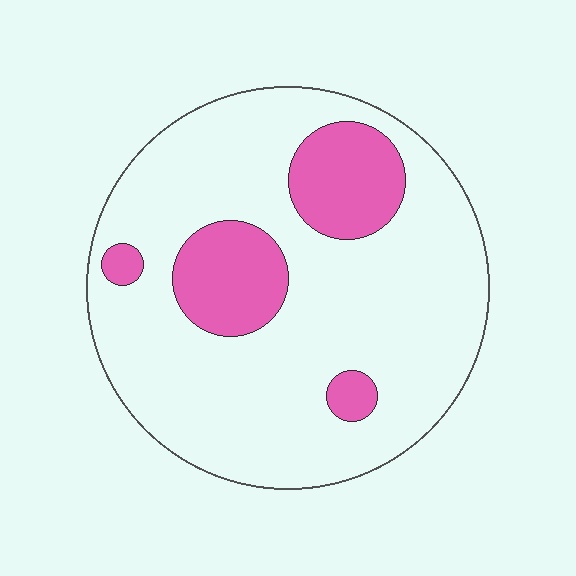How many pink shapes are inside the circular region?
4.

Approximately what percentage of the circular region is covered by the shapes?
Approximately 20%.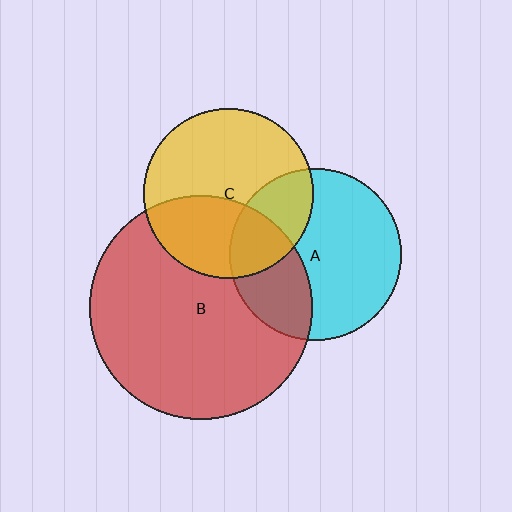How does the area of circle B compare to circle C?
Approximately 1.7 times.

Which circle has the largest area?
Circle B (red).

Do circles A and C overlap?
Yes.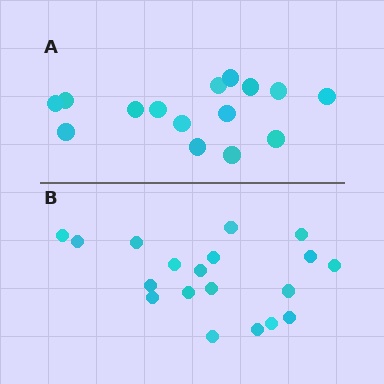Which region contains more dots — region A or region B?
Region B (the bottom region) has more dots.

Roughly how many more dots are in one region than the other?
Region B has about 4 more dots than region A.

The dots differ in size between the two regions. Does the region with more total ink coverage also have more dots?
No. Region A has more total ink coverage because its dots are larger, but region B actually contains more individual dots. Total area can be misleading — the number of items is what matters here.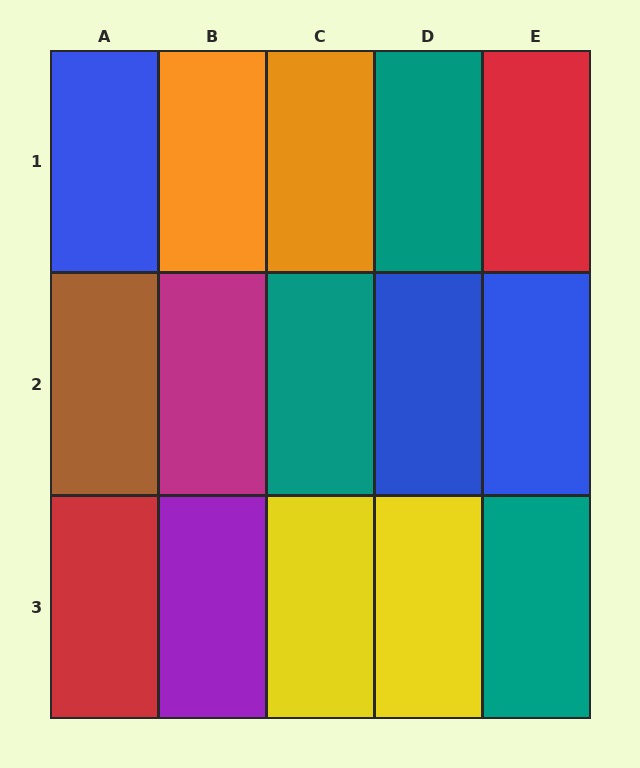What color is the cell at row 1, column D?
Teal.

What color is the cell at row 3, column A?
Red.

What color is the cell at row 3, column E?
Teal.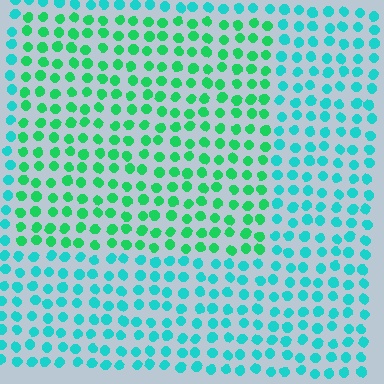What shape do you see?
I see a rectangle.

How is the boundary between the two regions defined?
The boundary is defined purely by a slight shift in hue (about 36 degrees). Spacing, size, and orientation are identical on both sides.